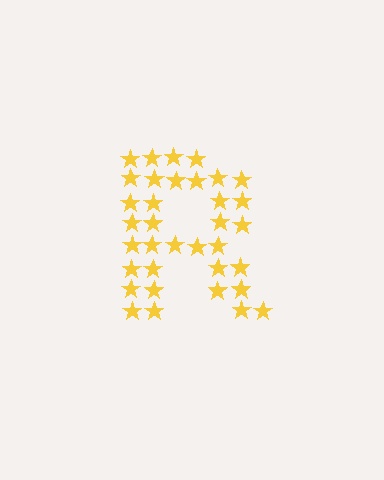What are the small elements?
The small elements are stars.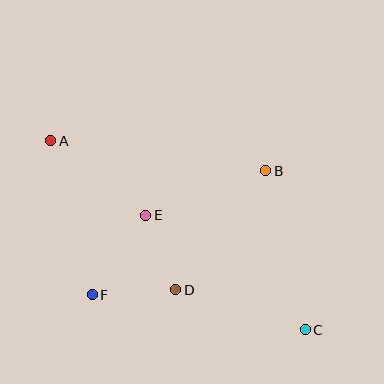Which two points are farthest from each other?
Points A and C are farthest from each other.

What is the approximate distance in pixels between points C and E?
The distance between C and E is approximately 196 pixels.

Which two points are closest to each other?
Points D and E are closest to each other.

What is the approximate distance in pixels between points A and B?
The distance between A and B is approximately 217 pixels.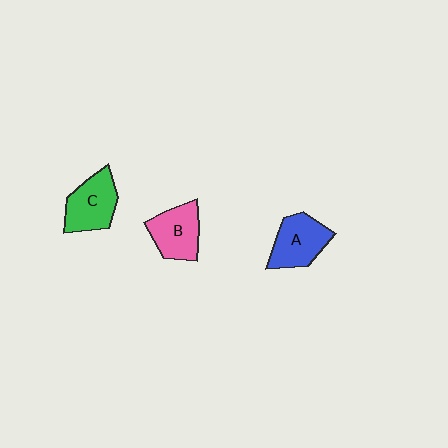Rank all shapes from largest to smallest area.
From largest to smallest: C (green), A (blue), B (pink).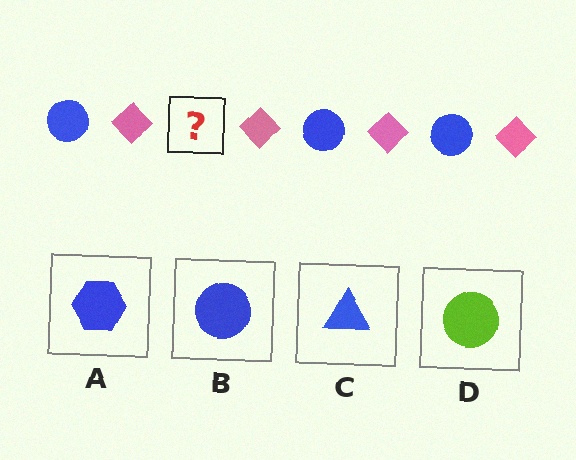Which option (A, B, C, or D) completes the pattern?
B.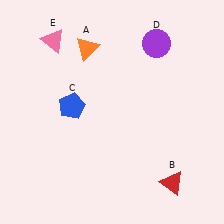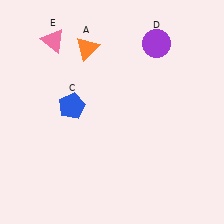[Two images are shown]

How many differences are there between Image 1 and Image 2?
There is 1 difference between the two images.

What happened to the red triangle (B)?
The red triangle (B) was removed in Image 2. It was in the bottom-right area of Image 1.